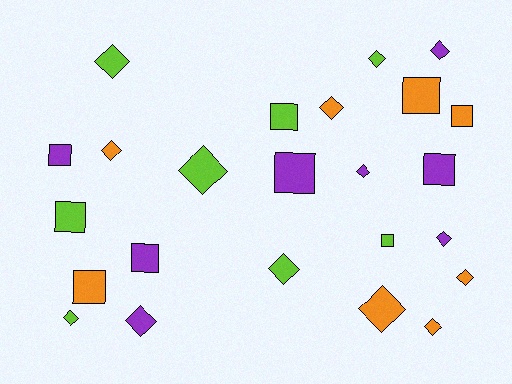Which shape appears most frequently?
Diamond, with 14 objects.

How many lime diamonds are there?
There are 5 lime diamonds.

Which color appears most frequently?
Purple, with 8 objects.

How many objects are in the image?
There are 24 objects.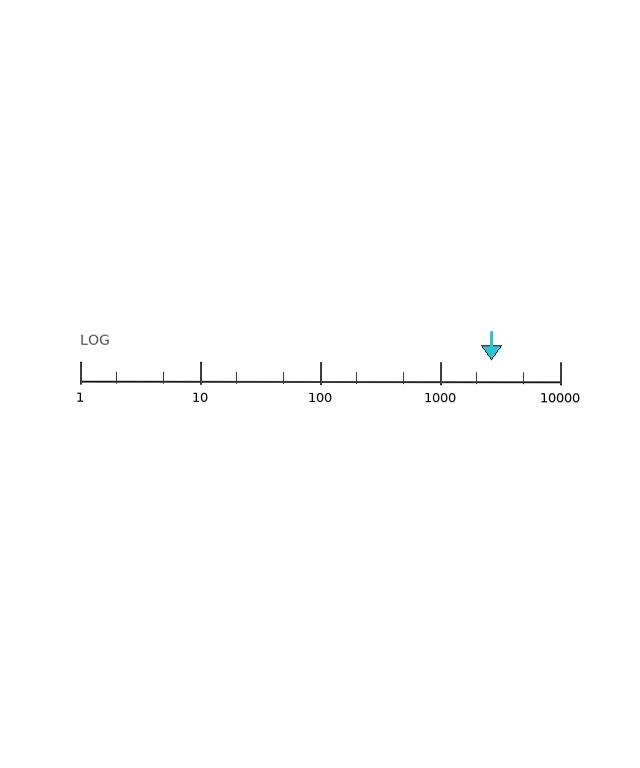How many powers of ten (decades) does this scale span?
The scale spans 4 decades, from 1 to 10000.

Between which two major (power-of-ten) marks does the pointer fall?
The pointer is between 1000 and 10000.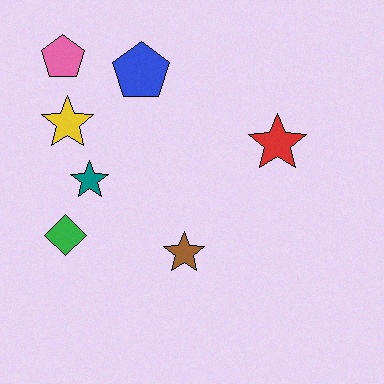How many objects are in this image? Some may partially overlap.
There are 7 objects.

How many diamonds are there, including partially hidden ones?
There is 1 diamond.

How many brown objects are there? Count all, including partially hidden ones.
There is 1 brown object.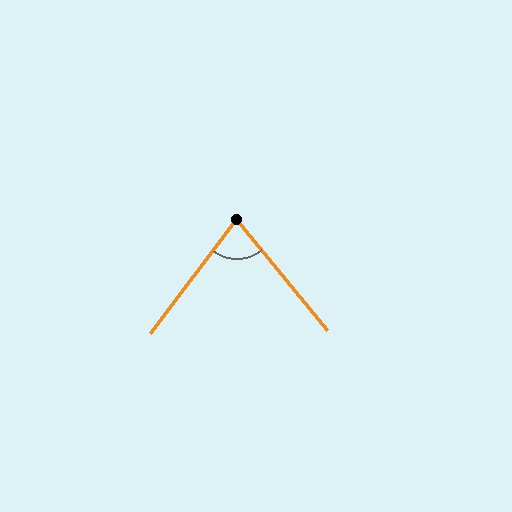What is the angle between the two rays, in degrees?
Approximately 77 degrees.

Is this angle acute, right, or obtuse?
It is acute.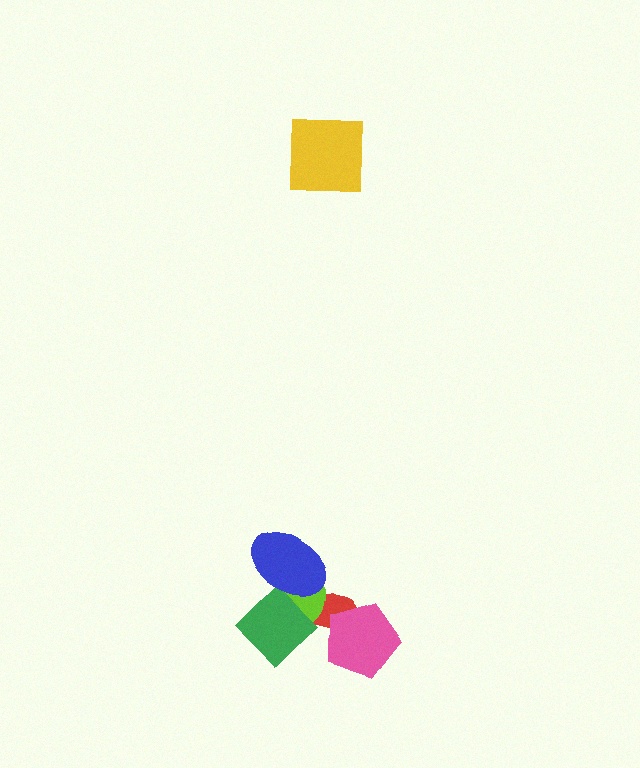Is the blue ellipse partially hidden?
No, no other shape covers it.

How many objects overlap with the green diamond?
3 objects overlap with the green diamond.